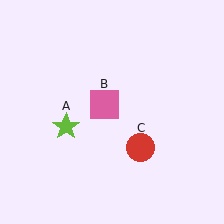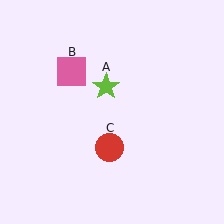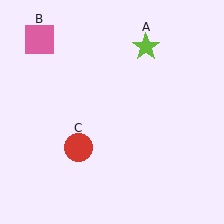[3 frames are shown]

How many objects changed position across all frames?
3 objects changed position: lime star (object A), pink square (object B), red circle (object C).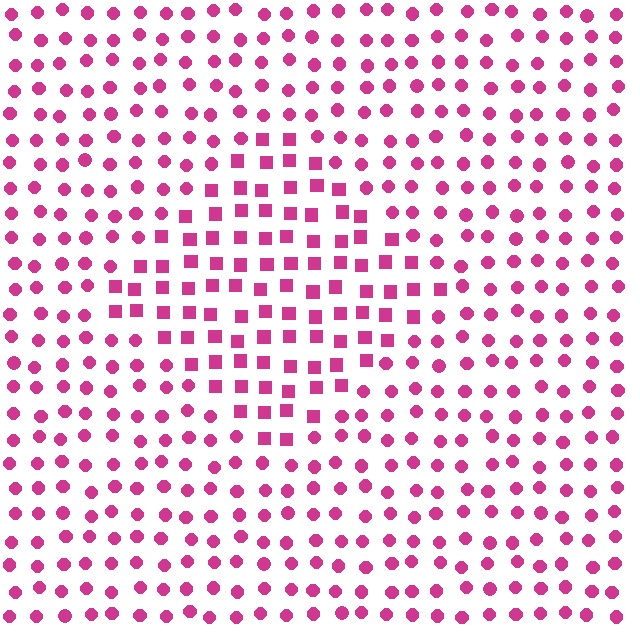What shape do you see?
I see a diamond.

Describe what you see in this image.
The image is filled with small magenta elements arranged in a uniform grid. A diamond-shaped region contains squares, while the surrounding area contains circles. The boundary is defined purely by the change in element shape.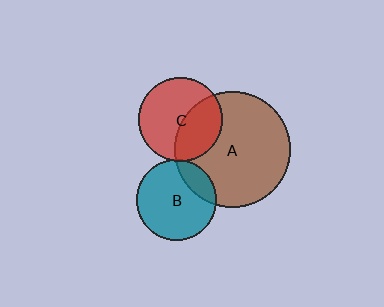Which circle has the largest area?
Circle A (brown).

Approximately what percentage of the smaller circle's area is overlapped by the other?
Approximately 5%.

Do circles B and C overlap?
Yes.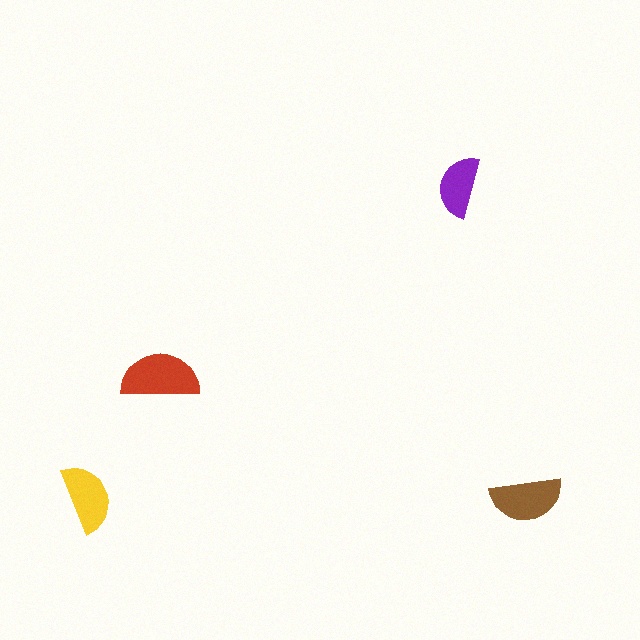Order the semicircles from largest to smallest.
the red one, the brown one, the yellow one, the purple one.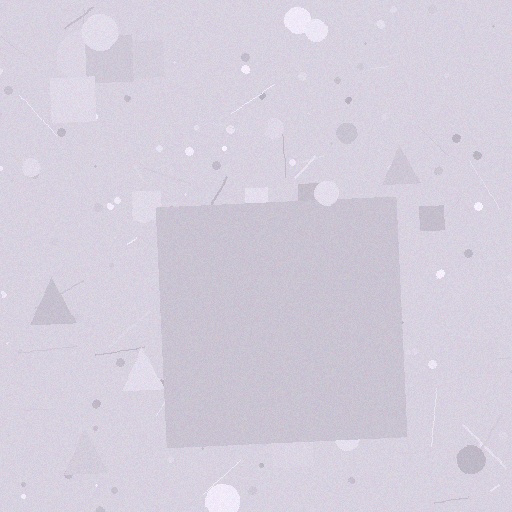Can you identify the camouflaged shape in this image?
The camouflaged shape is a square.